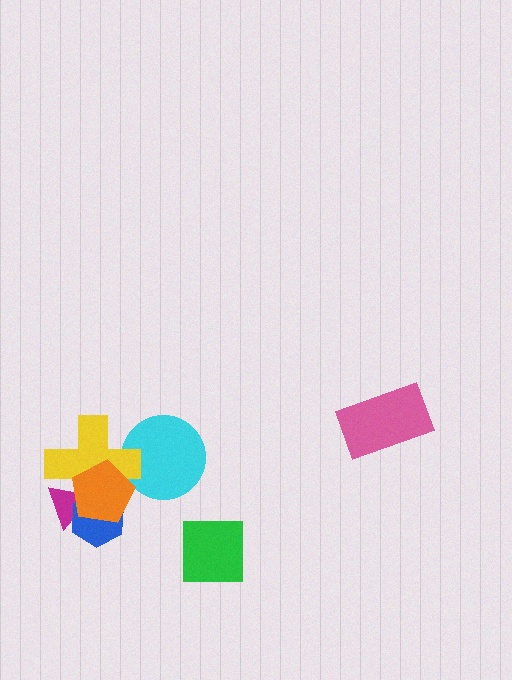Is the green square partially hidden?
No, no other shape covers it.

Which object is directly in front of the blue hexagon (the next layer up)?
The yellow cross is directly in front of the blue hexagon.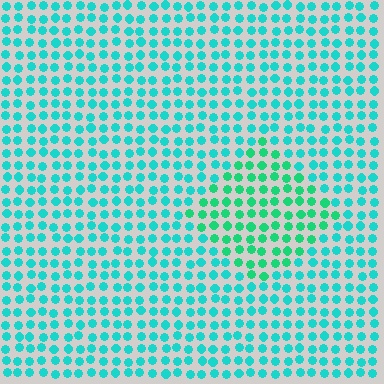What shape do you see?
I see a diamond.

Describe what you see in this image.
The image is filled with small cyan elements in a uniform arrangement. A diamond-shaped region is visible where the elements are tinted to a slightly different hue, forming a subtle color boundary.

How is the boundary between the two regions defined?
The boundary is defined purely by a slight shift in hue (about 27 degrees). Spacing, size, and orientation are identical on both sides.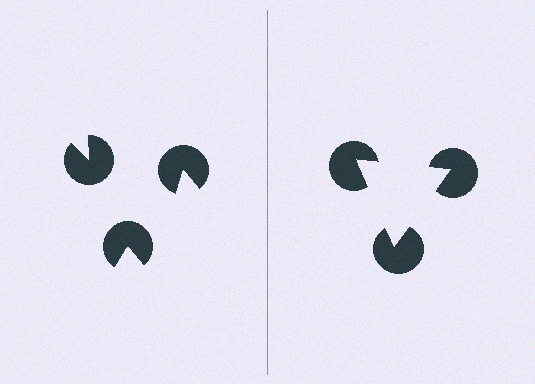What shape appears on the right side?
An illusory triangle.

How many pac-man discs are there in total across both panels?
6 — 3 on each side.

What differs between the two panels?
The pac-man discs are positioned identically on both sides; only the wedge orientations differ. On the right they align to a triangle; on the left they are misaligned.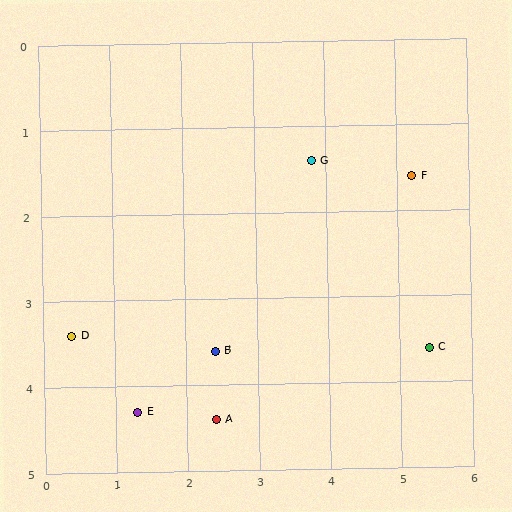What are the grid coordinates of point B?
Point B is at approximately (2.4, 3.6).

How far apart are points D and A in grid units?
Points D and A are about 2.2 grid units apart.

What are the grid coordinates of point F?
Point F is at approximately (5.2, 1.6).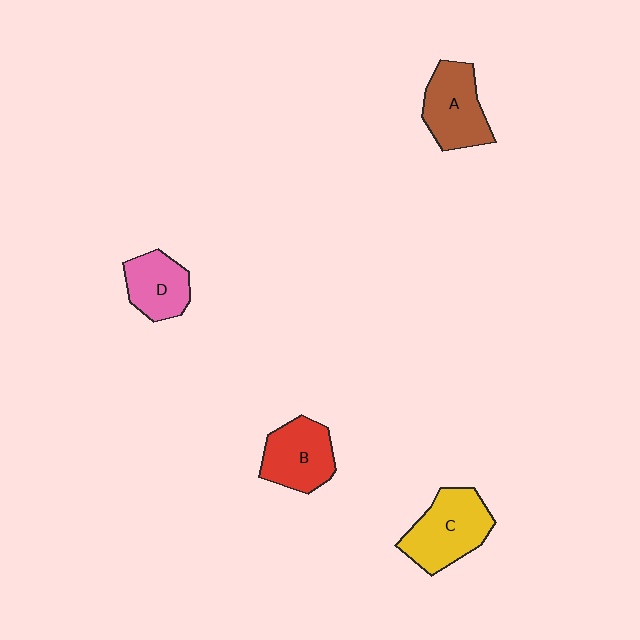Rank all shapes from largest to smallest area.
From largest to smallest: C (yellow), A (brown), B (red), D (pink).